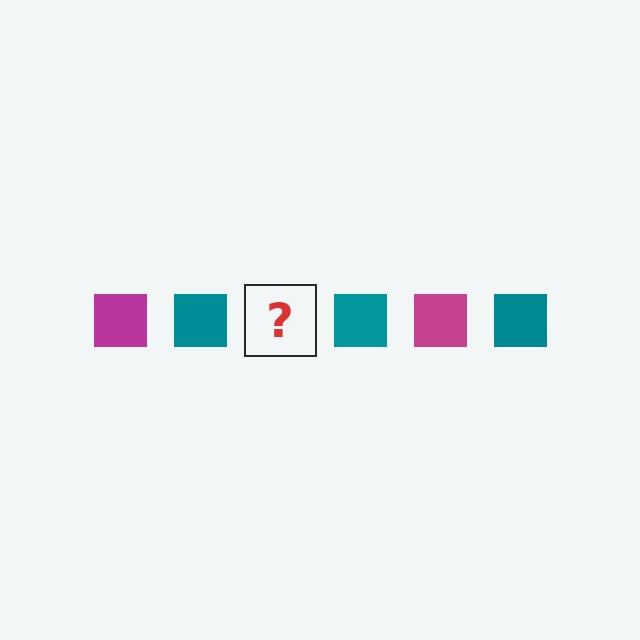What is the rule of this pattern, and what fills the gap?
The rule is that the pattern cycles through magenta, teal squares. The gap should be filled with a magenta square.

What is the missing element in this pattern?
The missing element is a magenta square.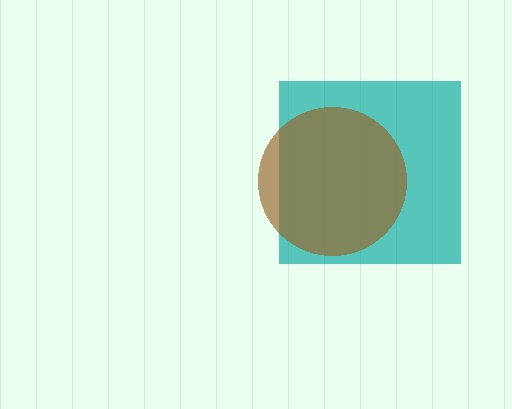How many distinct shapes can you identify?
There are 2 distinct shapes: a teal square, a brown circle.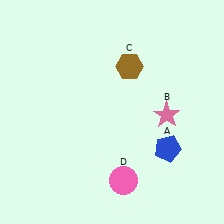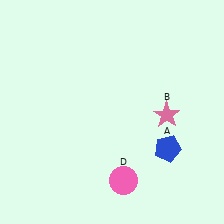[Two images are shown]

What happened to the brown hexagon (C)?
The brown hexagon (C) was removed in Image 2. It was in the top-right area of Image 1.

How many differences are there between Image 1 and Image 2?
There is 1 difference between the two images.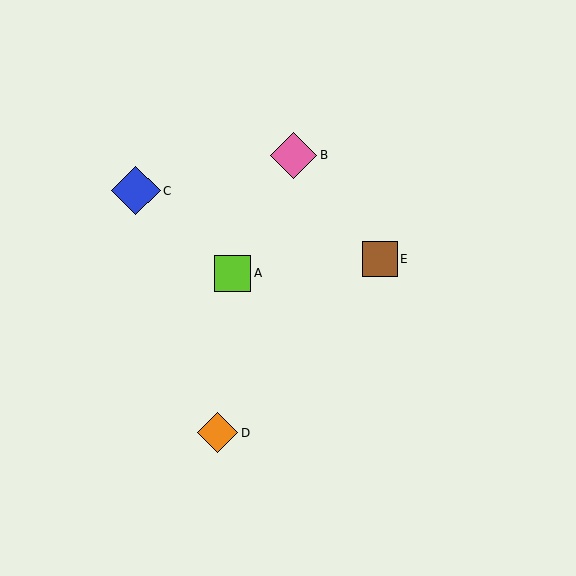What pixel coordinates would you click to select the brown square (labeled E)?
Click at (380, 259) to select the brown square E.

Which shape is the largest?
The blue diamond (labeled C) is the largest.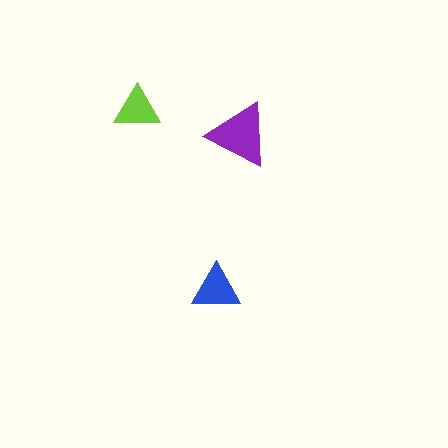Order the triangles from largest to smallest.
the purple one, the blue one, the lime one.